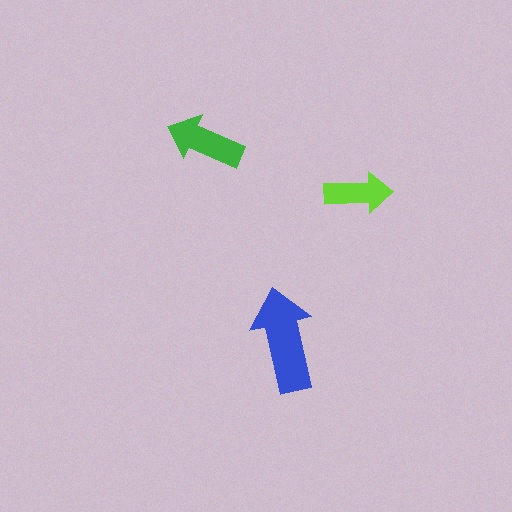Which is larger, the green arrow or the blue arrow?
The blue one.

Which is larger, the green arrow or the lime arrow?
The green one.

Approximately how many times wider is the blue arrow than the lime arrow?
About 1.5 times wider.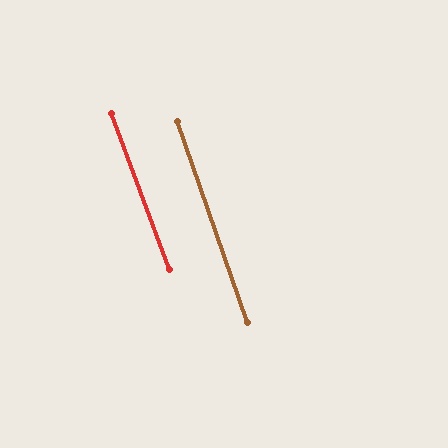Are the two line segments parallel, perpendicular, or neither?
Parallel — their directions differ by only 1.1°.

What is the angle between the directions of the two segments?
Approximately 1 degree.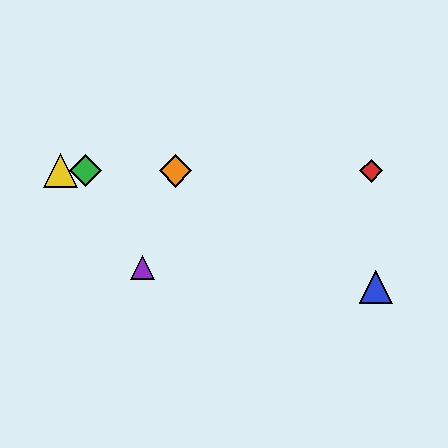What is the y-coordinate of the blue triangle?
The blue triangle is at y≈287.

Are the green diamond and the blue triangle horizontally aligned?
No, the green diamond is at y≈171 and the blue triangle is at y≈287.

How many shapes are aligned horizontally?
4 shapes (the red diamond, the green diamond, the yellow triangle, the orange diamond) are aligned horizontally.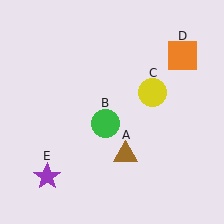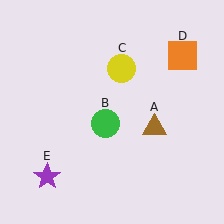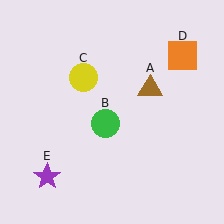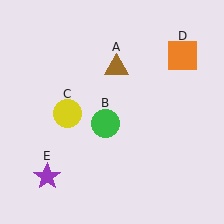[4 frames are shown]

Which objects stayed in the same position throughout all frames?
Green circle (object B) and orange square (object D) and purple star (object E) remained stationary.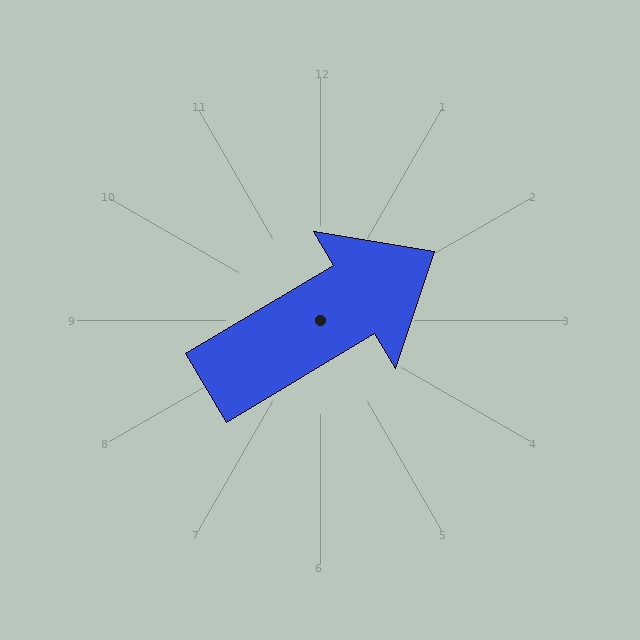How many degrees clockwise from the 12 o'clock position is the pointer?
Approximately 59 degrees.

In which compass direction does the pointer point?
Northeast.